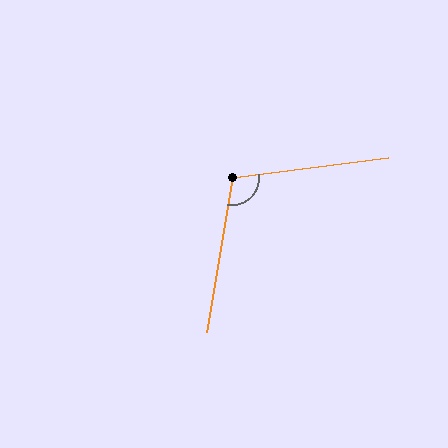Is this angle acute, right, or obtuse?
It is obtuse.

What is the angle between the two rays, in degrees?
Approximately 107 degrees.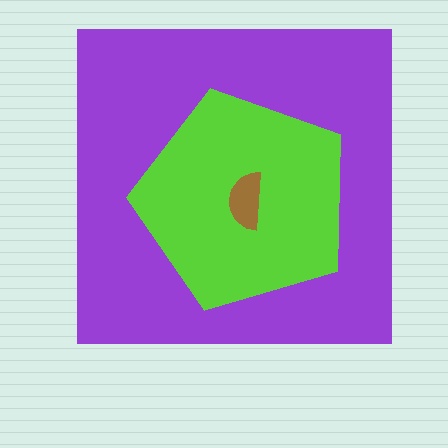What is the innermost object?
The brown semicircle.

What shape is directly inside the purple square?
The lime pentagon.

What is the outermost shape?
The purple square.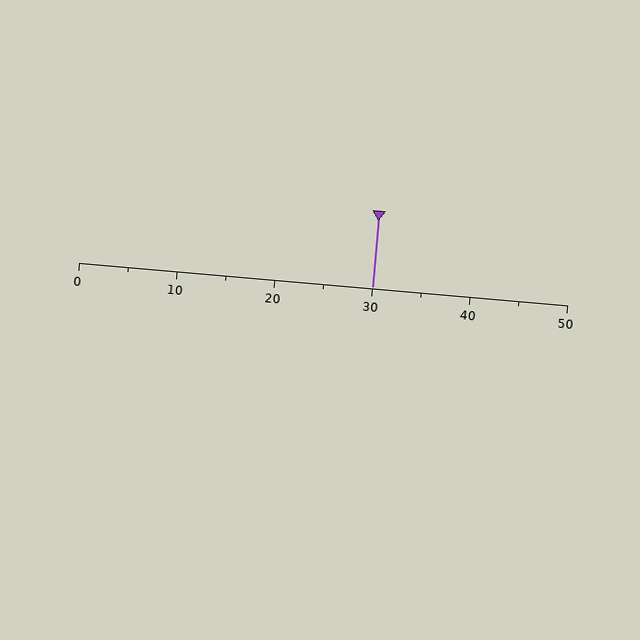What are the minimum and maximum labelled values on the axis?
The axis runs from 0 to 50.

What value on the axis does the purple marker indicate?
The marker indicates approximately 30.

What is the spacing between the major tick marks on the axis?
The major ticks are spaced 10 apart.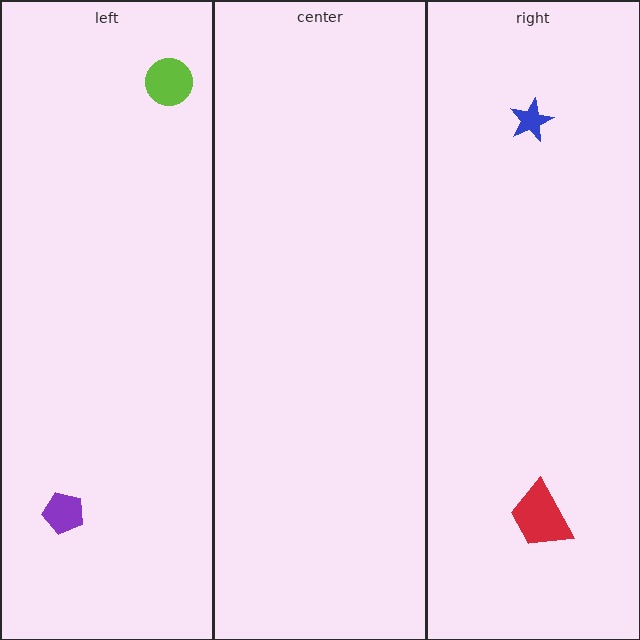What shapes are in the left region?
The lime circle, the purple pentagon.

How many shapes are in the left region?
2.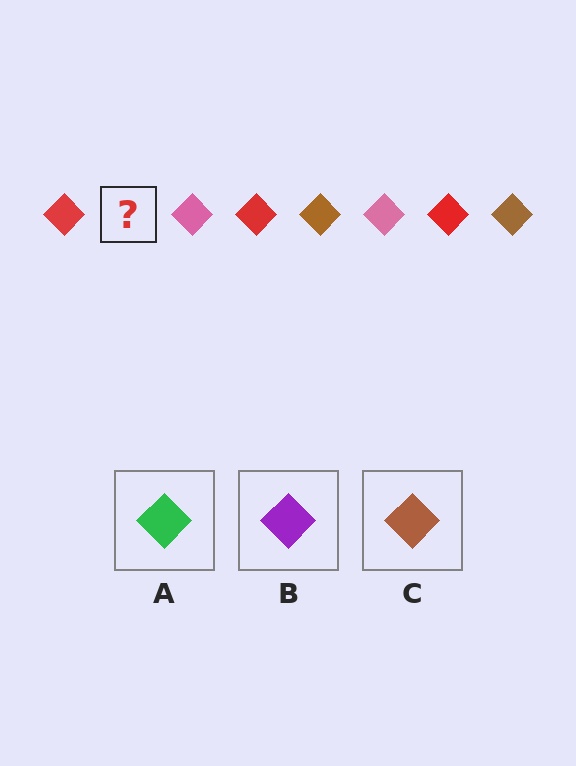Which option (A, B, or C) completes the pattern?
C.